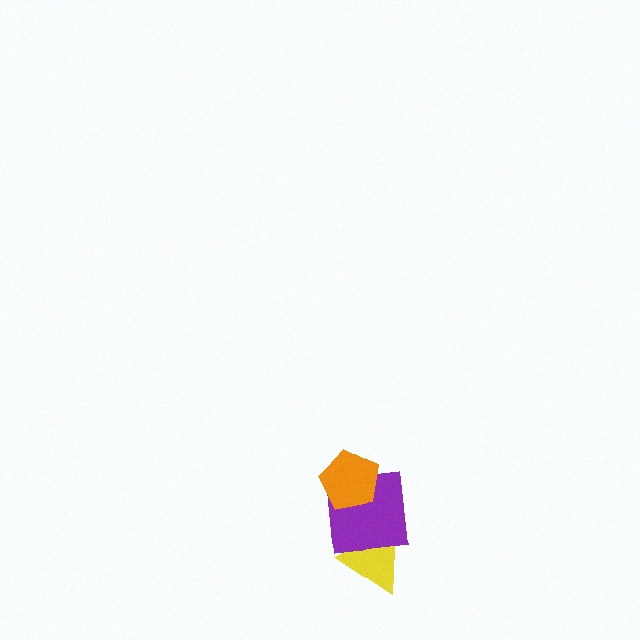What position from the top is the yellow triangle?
The yellow triangle is 3rd from the top.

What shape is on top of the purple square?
The orange pentagon is on top of the purple square.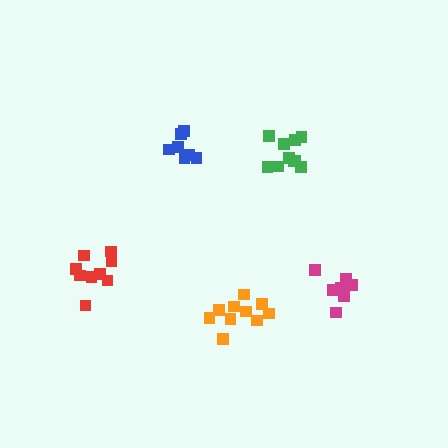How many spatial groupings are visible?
There are 5 spatial groupings.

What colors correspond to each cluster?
The clusters are colored: green, red, magenta, orange, blue.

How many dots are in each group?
Group 1: 10 dots, Group 2: 9 dots, Group 3: 8 dots, Group 4: 10 dots, Group 5: 8 dots (45 total).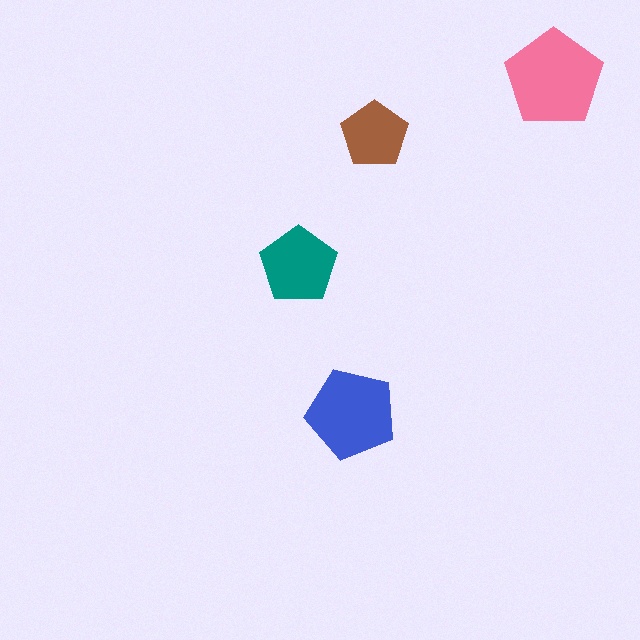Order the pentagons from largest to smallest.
the pink one, the blue one, the teal one, the brown one.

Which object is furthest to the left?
The teal pentagon is leftmost.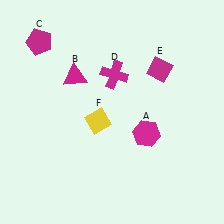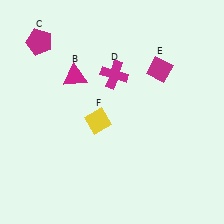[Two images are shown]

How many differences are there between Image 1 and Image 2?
There is 1 difference between the two images.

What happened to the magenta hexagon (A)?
The magenta hexagon (A) was removed in Image 2. It was in the bottom-right area of Image 1.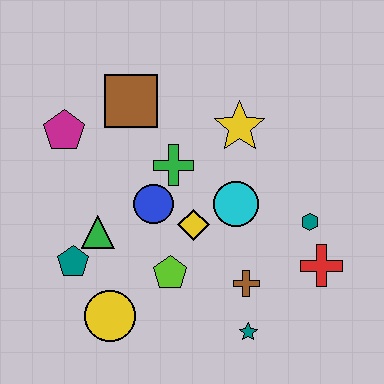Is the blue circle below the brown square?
Yes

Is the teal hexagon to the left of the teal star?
No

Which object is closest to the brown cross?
The teal star is closest to the brown cross.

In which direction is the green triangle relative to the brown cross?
The green triangle is to the left of the brown cross.